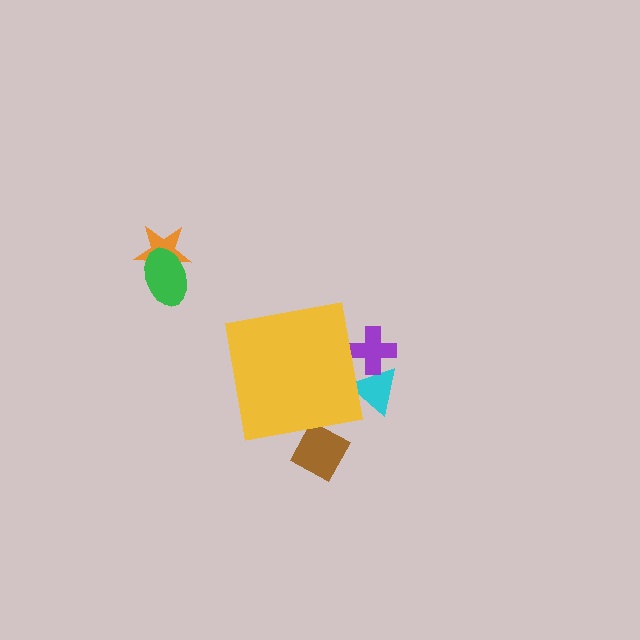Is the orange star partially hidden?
No, the orange star is fully visible.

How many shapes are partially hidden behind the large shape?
3 shapes are partially hidden.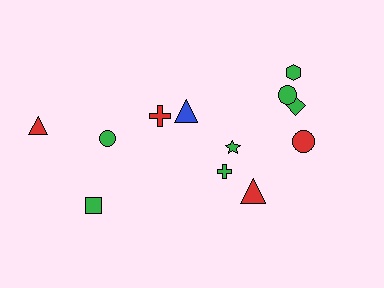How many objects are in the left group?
There are 5 objects.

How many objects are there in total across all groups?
There are 12 objects.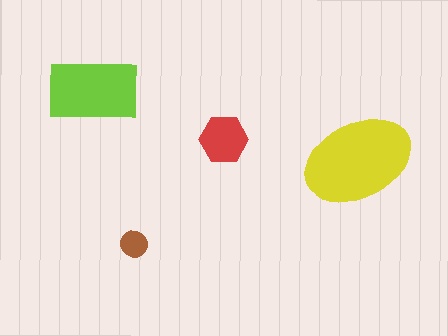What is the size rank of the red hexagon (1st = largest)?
3rd.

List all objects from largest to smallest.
The yellow ellipse, the lime rectangle, the red hexagon, the brown circle.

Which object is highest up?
The lime rectangle is topmost.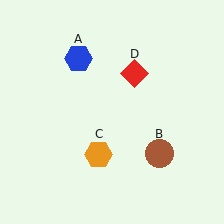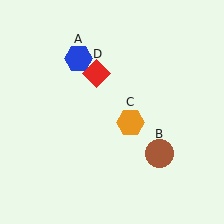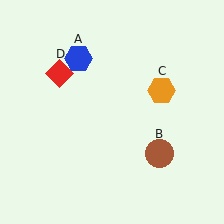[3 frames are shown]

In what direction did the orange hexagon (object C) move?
The orange hexagon (object C) moved up and to the right.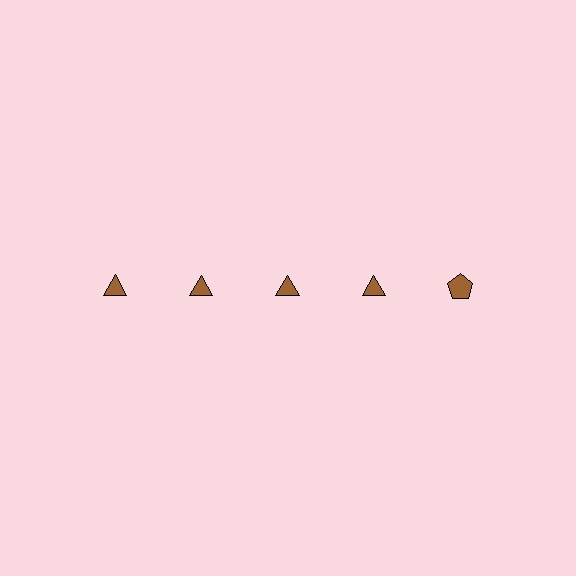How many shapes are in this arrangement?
There are 5 shapes arranged in a grid pattern.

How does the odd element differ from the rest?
It has a different shape: pentagon instead of triangle.